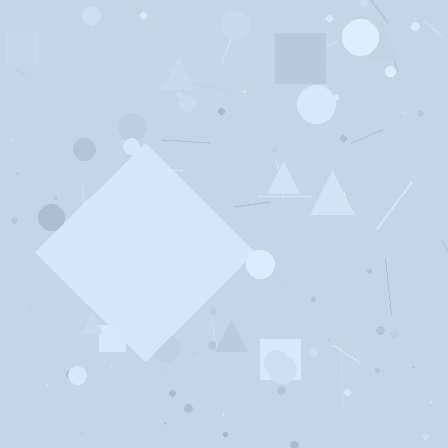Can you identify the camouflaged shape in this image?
The camouflaged shape is a diamond.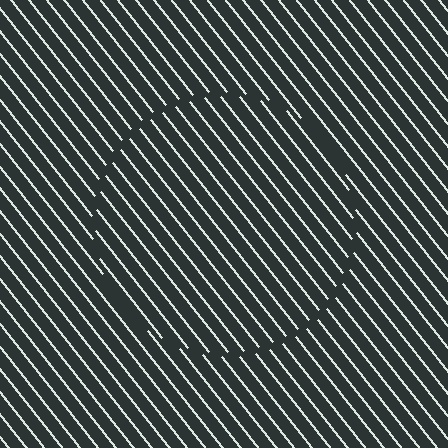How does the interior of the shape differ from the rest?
The interior of the shape contains the same grating, shifted by half a period — the contour is defined by the phase discontinuity where line-ends from the inner and outer gratings abut.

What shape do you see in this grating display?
An illusory circle. The interior of the shape contains the same grating, shifted by half a period — the contour is defined by the phase discontinuity where line-ends from the inner and outer gratings abut.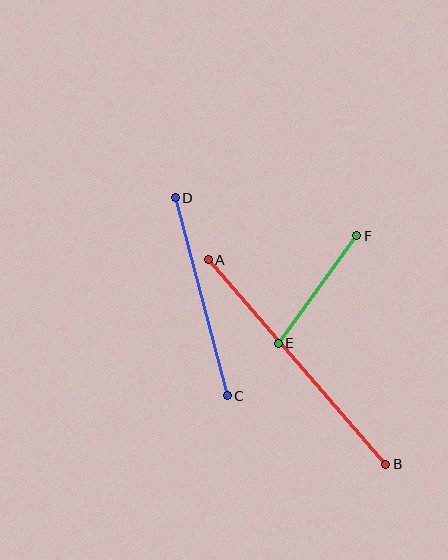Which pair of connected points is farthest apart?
Points A and B are farthest apart.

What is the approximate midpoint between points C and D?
The midpoint is at approximately (201, 297) pixels.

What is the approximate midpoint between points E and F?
The midpoint is at approximately (317, 289) pixels.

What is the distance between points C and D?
The distance is approximately 204 pixels.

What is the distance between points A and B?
The distance is approximately 270 pixels.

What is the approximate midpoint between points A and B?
The midpoint is at approximately (297, 362) pixels.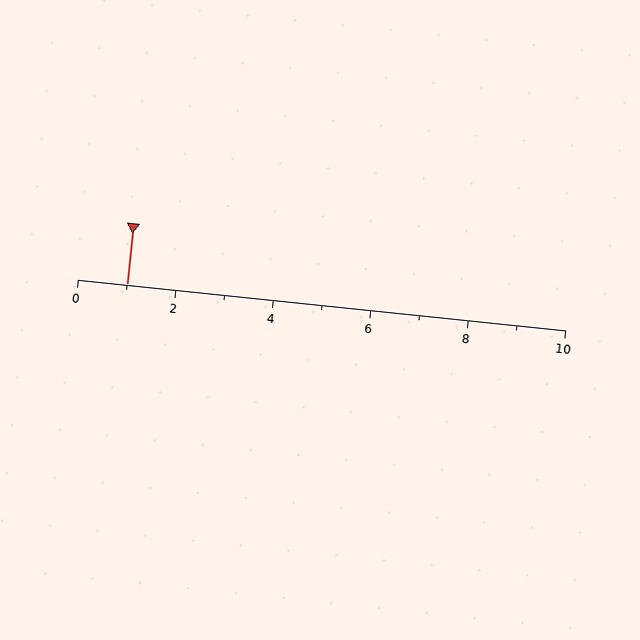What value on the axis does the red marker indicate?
The marker indicates approximately 1.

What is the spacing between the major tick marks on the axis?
The major ticks are spaced 2 apart.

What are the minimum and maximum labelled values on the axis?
The axis runs from 0 to 10.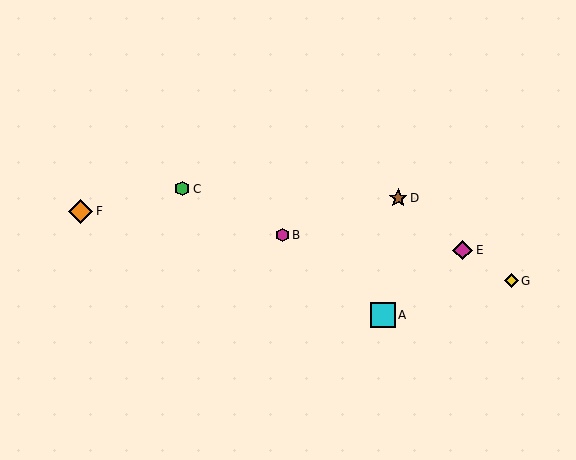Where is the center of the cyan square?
The center of the cyan square is at (383, 315).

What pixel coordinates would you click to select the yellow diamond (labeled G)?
Click at (511, 281) to select the yellow diamond G.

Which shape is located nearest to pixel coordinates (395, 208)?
The brown star (labeled D) at (398, 198) is nearest to that location.